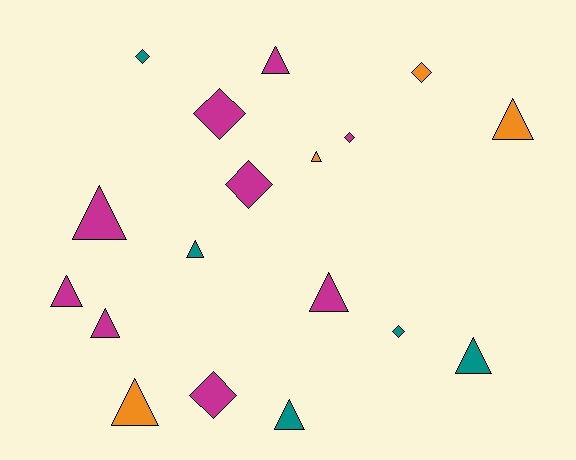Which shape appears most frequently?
Triangle, with 11 objects.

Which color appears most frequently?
Magenta, with 9 objects.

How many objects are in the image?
There are 18 objects.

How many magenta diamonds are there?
There are 4 magenta diamonds.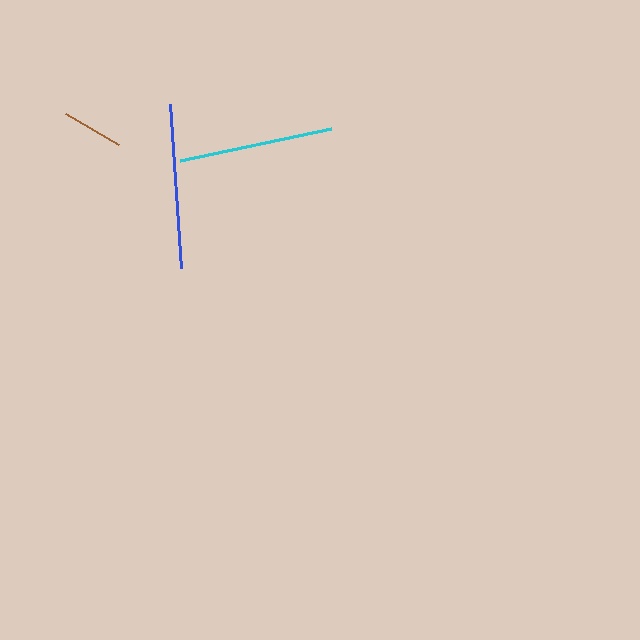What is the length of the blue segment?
The blue segment is approximately 164 pixels long.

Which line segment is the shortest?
The brown line is the shortest at approximately 61 pixels.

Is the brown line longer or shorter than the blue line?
The blue line is longer than the brown line.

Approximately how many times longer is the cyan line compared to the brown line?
The cyan line is approximately 2.5 times the length of the brown line.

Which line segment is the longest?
The blue line is the longest at approximately 164 pixels.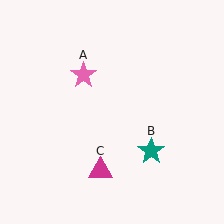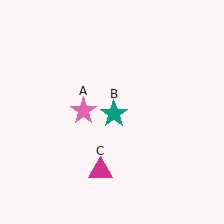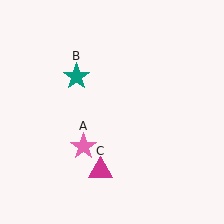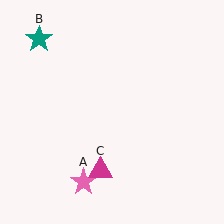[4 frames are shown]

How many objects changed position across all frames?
2 objects changed position: pink star (object A), teal star (object B).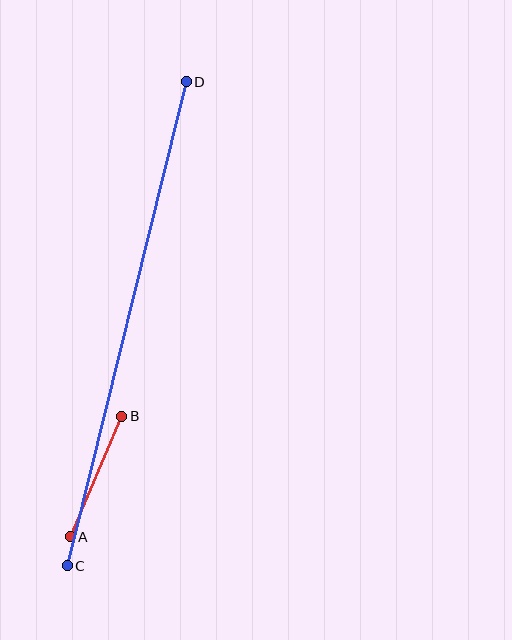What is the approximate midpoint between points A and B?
The midpoint is at approximately (96, 477) pixels.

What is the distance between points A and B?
The distance is approximately 131 pixels.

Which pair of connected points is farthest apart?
Points C and D are farthest apart.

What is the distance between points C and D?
The distance is approximately 498 pixels.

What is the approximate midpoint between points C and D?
The midpoint is at approximately (127, 324) pixels.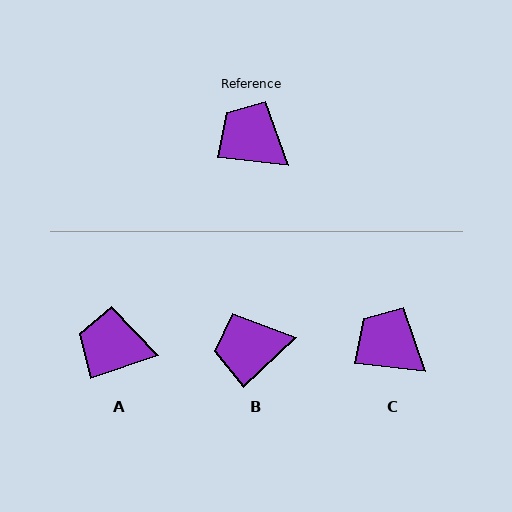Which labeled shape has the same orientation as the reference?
C.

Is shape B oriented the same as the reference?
No, it is off by about 50 degrees.